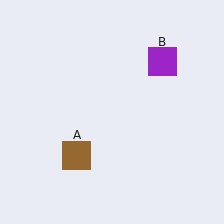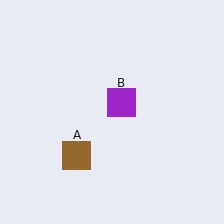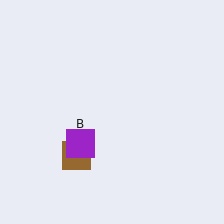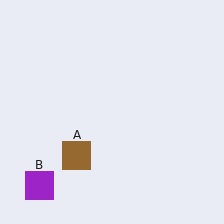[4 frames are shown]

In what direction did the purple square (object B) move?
The purple square (object B) moved down and to the left.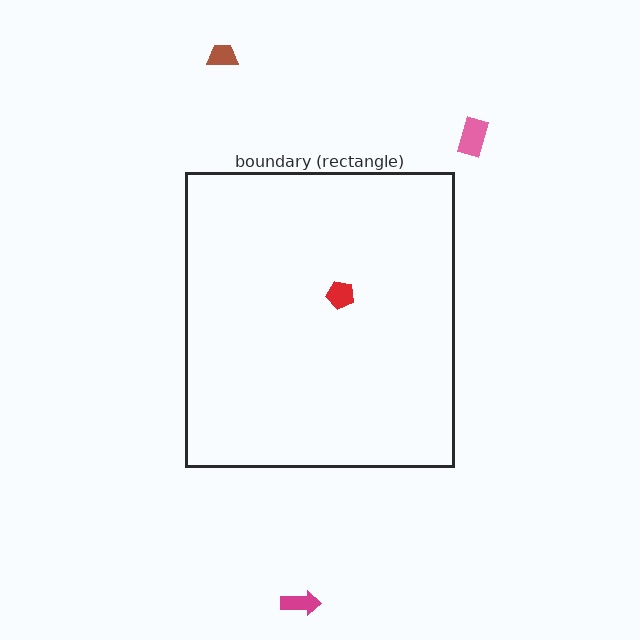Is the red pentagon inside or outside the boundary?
Inside.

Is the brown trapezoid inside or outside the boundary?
Outside.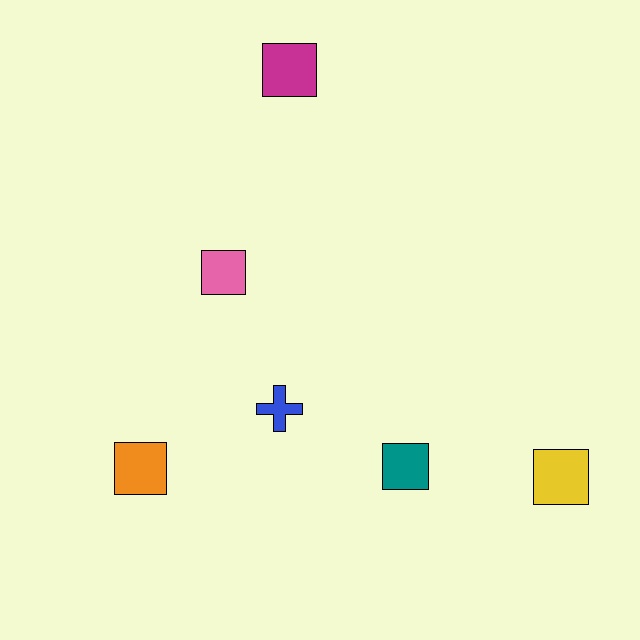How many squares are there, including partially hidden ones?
There are 5 squares.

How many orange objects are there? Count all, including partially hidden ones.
There is 1 orange object.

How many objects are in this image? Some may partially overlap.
There are 6 objects.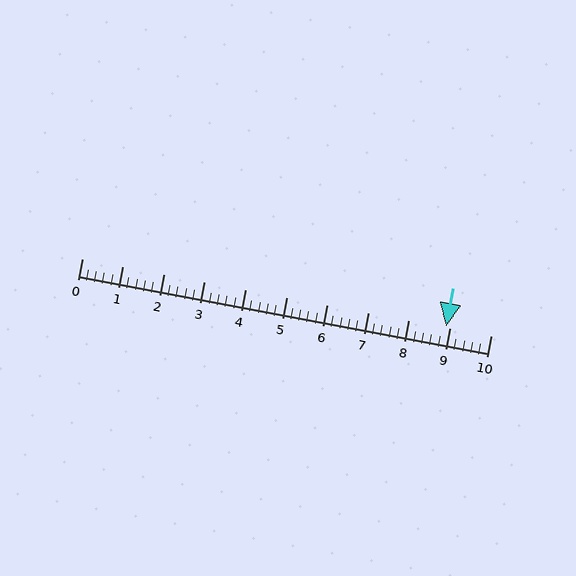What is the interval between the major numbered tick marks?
The major tick marks are spaced 1 units apart.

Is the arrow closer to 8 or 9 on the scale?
The arrow is closer to 9.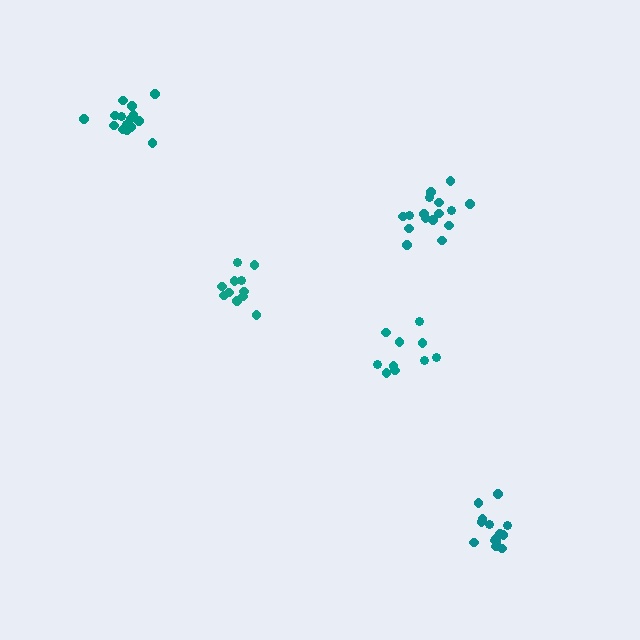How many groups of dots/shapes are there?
There are 5 groups.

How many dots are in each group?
Group 1: 11 dots, Group 2: 10 dots, Group 3: 16 dots, Group 4: 15 dots, Group 5: 16 dots (68 total).